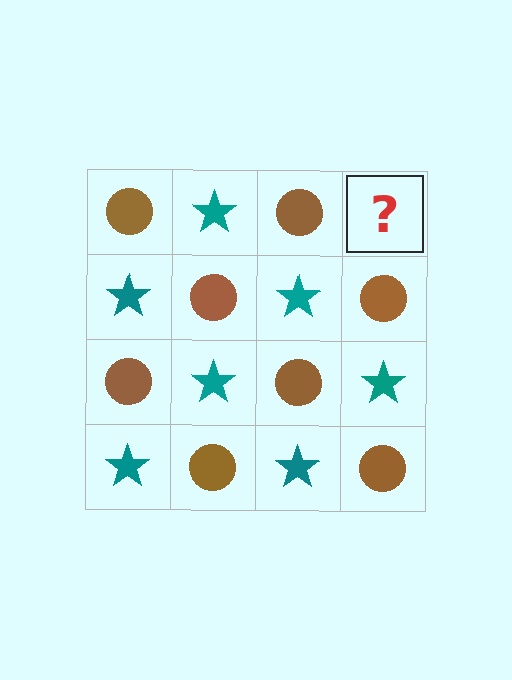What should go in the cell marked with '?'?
The missing cell should contain a teal star.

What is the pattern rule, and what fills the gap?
The rule is that it alternates brown circle and teal star in a checkerboard pattern. The gap should be filled with a teal star.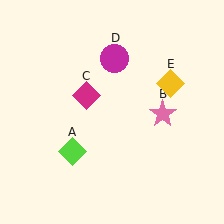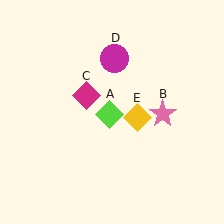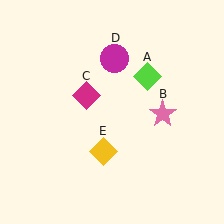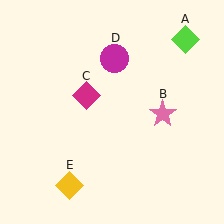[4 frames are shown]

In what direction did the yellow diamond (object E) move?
The yellow diamond (object E) moved down and to the left.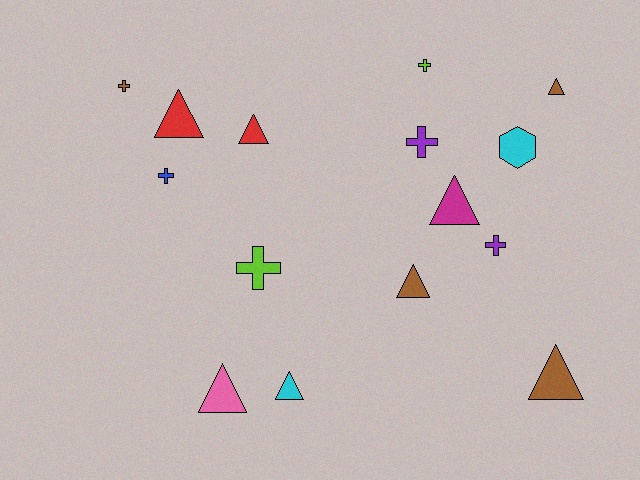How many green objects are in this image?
There are no green objects.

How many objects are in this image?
There are 15 objects.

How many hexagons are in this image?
There is 1 hexagon.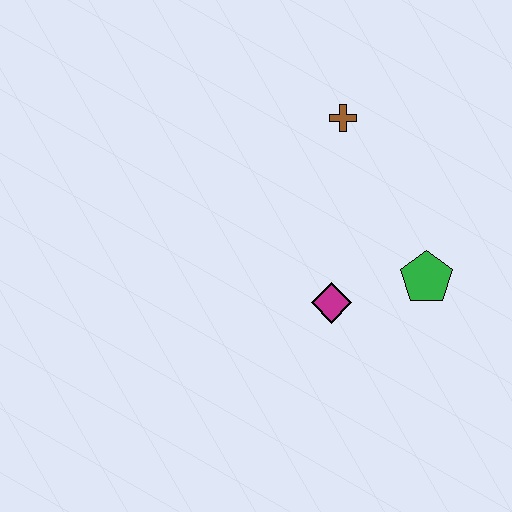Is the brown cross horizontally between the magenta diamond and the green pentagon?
Yes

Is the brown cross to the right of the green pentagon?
No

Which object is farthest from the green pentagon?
The brown cross is farthest from the green pentagon.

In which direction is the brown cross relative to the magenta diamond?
The brown cross is above the magenta diamond.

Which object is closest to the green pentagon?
The magenta diamond is closest to the green pentagon.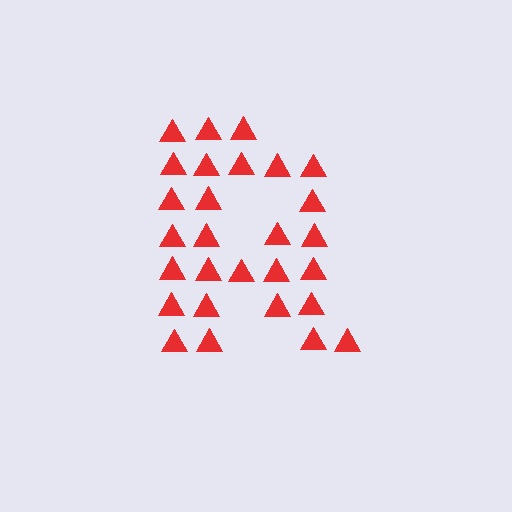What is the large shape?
The large shape is the letter R.